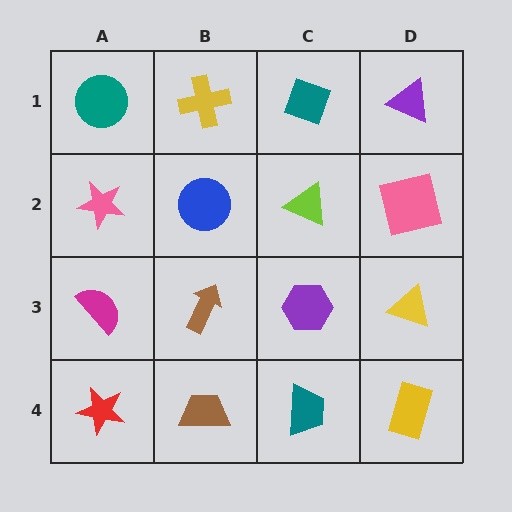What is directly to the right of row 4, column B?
A teal trapezoid.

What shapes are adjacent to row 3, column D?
A pink square (row 2, column D), a yellow rectangle (row 4, column D), a purple hexagon (row 3, column C).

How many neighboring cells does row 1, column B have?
3.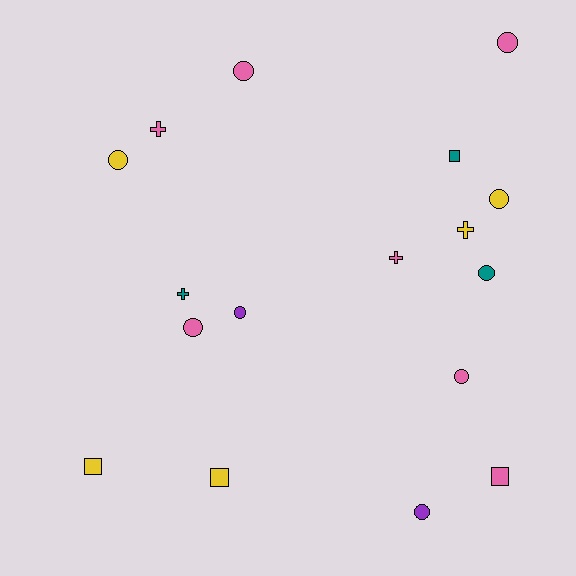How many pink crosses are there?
There are 2 pink crosses.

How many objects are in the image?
There are 17 objects.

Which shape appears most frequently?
Circle, with 9 objects.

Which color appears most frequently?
Pink, with 7 objects.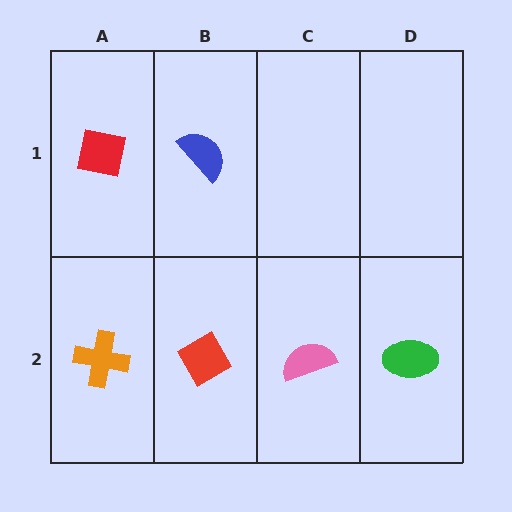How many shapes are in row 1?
2 shapes.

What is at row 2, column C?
A pink semicircle.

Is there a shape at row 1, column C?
No, that cell is empty.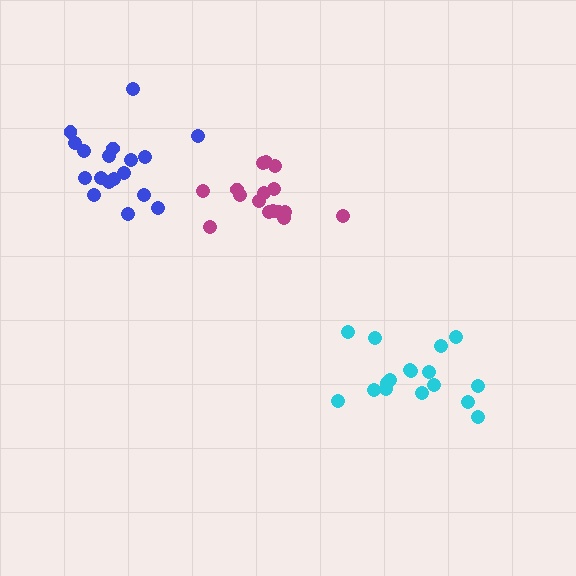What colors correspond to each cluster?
The clusters are colored: magenta, cyan, blue.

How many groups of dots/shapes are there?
There are 3 groups.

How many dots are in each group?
Group 1: 17 dots, Group 2: 17 dots, Group 3: 18 dots (52 total).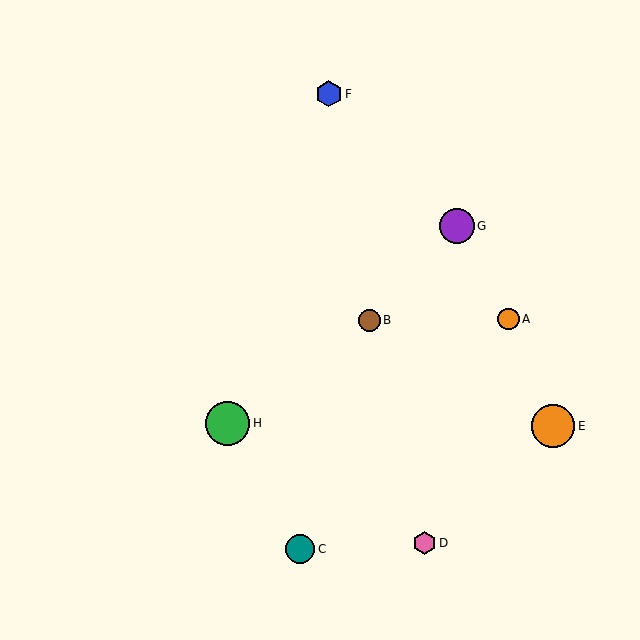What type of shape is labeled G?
Shape G is a purple circle.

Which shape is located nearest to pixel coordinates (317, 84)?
The blue hexagon (labeled F) at (329, 94) is nearest to that location.